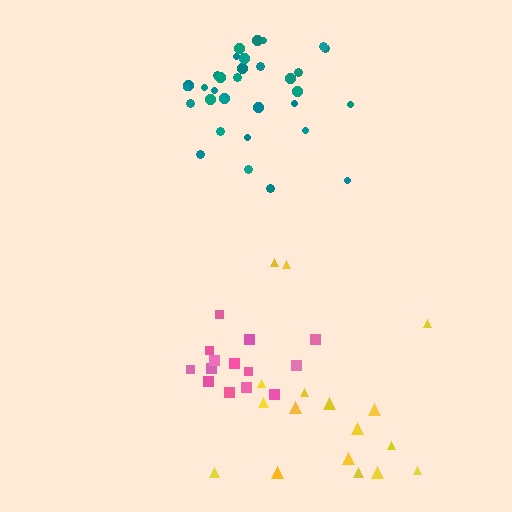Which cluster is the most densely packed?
Teal.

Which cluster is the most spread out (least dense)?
Yellow.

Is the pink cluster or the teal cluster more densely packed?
Teal.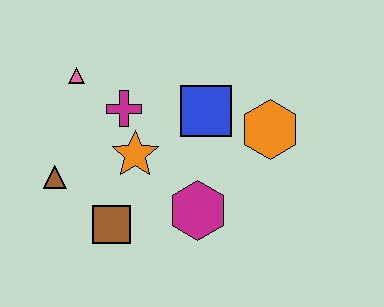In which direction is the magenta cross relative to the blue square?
The magenta cross is to the left of the blue square.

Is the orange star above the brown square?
Yes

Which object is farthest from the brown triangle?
The orange hexagon is farthest from the brown triangle.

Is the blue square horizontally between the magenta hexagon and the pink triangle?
No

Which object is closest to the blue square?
The orange hexagon is closest to the blue square.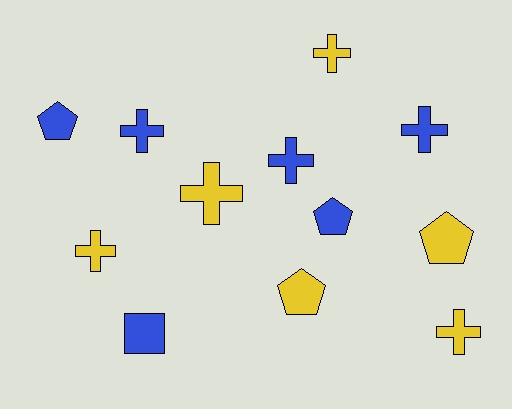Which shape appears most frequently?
Cross, with 7 objects.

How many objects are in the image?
There are 12 objects.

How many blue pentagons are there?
There are 2 blue pentagons.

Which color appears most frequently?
Blue, with 6 objects.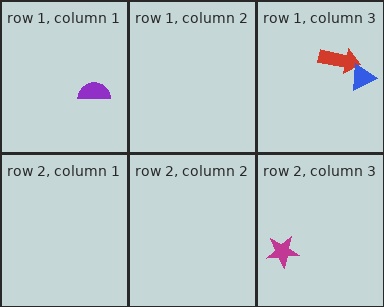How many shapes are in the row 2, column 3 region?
1.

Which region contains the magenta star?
The row 2, column 3 region.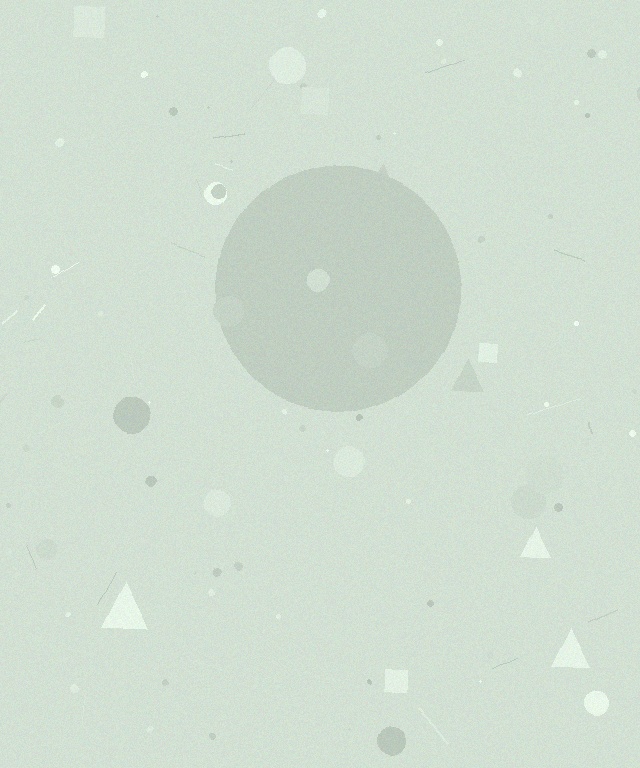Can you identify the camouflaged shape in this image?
The camouflaged shape is a circle.